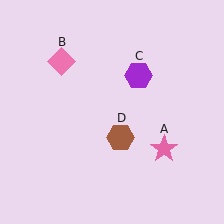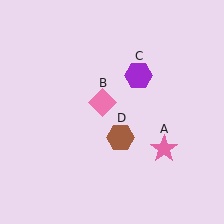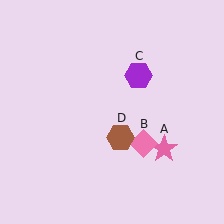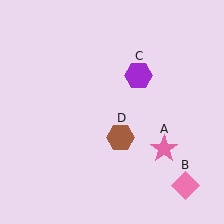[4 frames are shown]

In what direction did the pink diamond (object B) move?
The pink diamond (object B) moved down and to the right.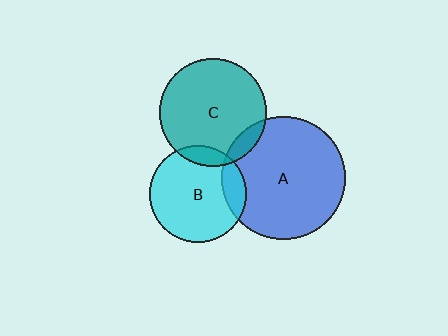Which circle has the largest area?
Circle A (blue).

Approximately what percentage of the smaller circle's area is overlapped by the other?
Approximately 10%.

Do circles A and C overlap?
Yes.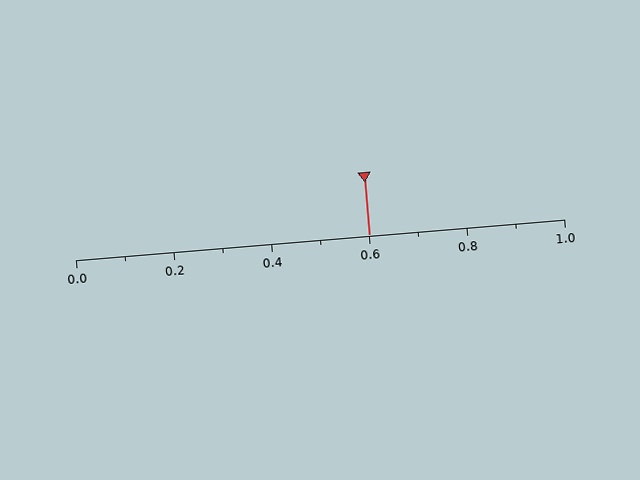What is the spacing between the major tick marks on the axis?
The major ticks are spaced 0.2 apart.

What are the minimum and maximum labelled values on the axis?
The axis runs from 0.0 to 1.0.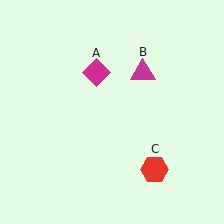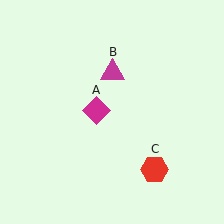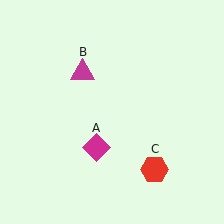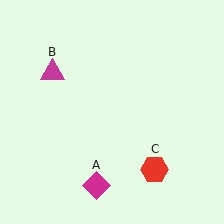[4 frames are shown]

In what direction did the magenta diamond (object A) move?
The magenta diamond (object A) moved down.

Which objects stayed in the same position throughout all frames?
Red hexagon (object C) remained stationary.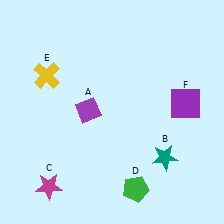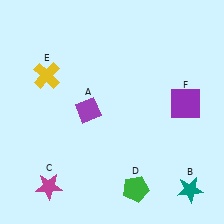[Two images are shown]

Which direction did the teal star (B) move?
The teal star (B) moved down.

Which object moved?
The teal star (B) moved down.